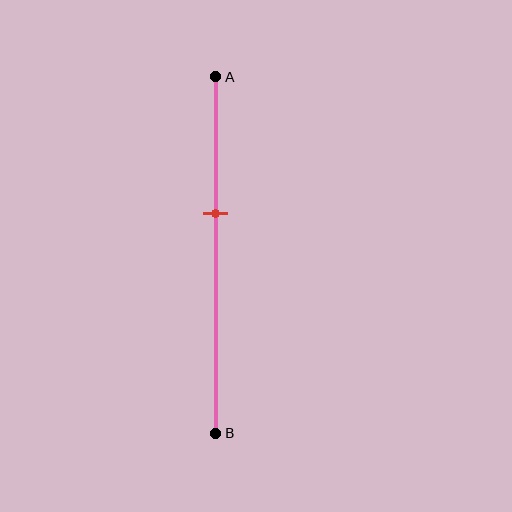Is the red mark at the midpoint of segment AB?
No, the mark is at about 40% from A, not at the 50% midpoint.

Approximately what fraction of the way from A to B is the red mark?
The red mark is approximately 40% of the way from A to B.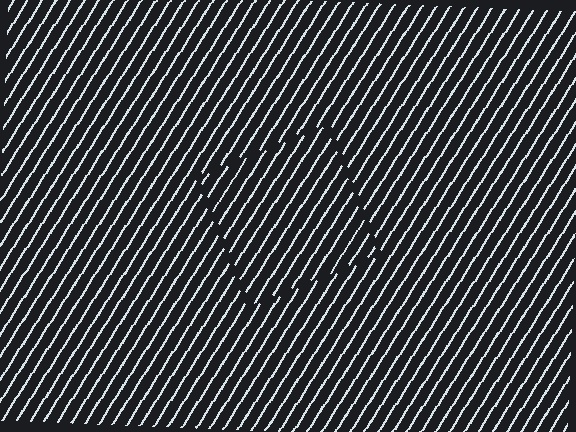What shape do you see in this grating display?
An illusory square. The interior of the shape contains the same grating, shifted by half a period — the contour is defined by the phase discontinuity where line-ends from the inner and outer gratings abut.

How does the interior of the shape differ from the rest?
The interior of the shape contains the same grating, shifted by half a period — the contour is defined by the phase discontinuity where line-ends from the inner and outer gratings abut.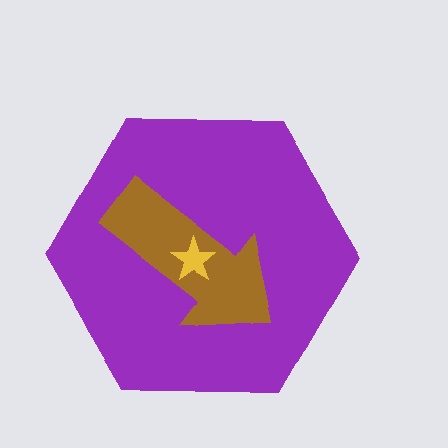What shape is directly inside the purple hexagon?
The brown arrow.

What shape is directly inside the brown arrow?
The yellow star.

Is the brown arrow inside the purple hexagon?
Yes.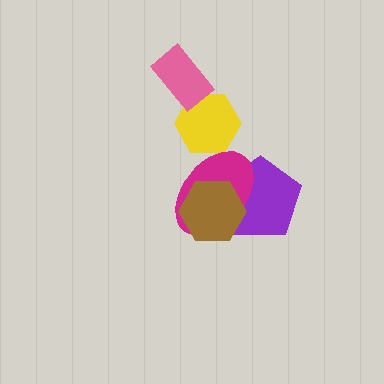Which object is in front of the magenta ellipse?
The brown hexagon is in front of the magenta ellipse.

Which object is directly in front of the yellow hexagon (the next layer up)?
The magenta ellipse is directly in front of the yellow hexagon.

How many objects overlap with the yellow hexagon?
2 objects overlap with the yellow hexagon.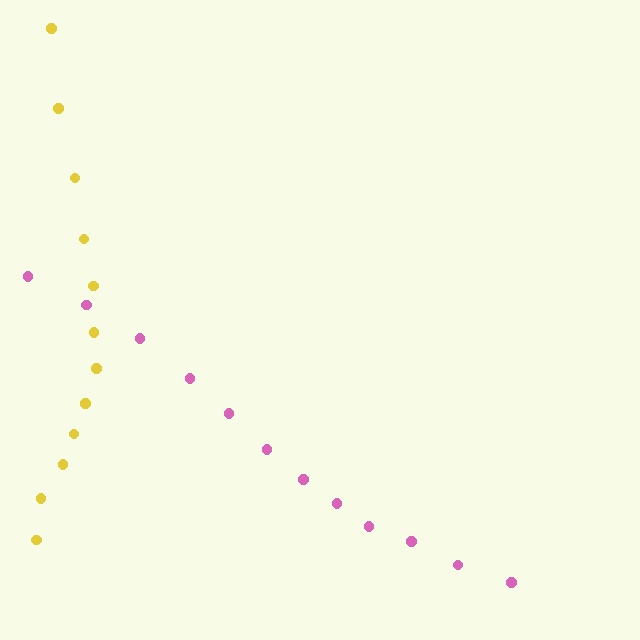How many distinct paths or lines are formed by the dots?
There are 2 distinct paths.